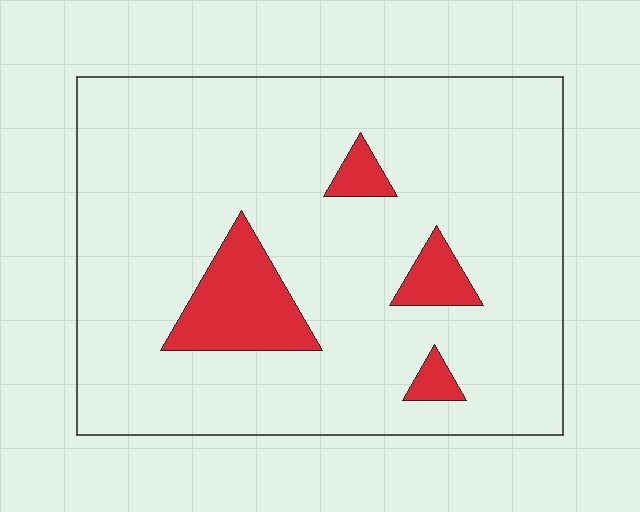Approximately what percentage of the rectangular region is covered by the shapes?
Approximately 10%.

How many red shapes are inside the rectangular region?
4.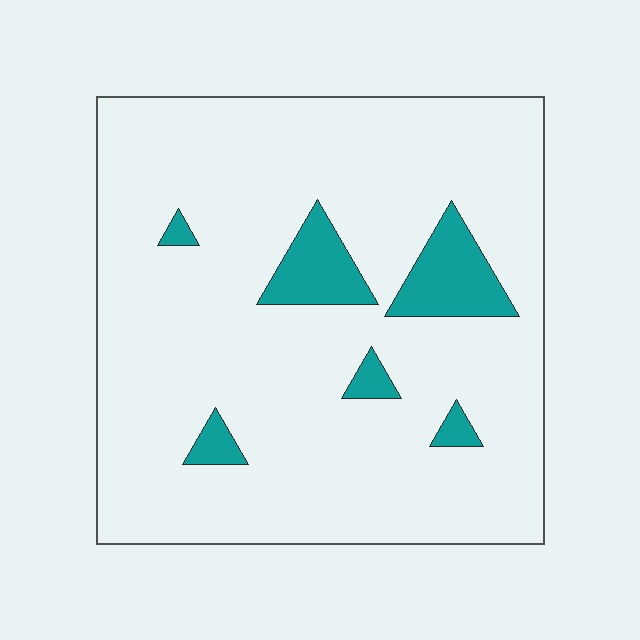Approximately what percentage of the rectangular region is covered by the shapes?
Approximately 10%.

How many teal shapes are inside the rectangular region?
6.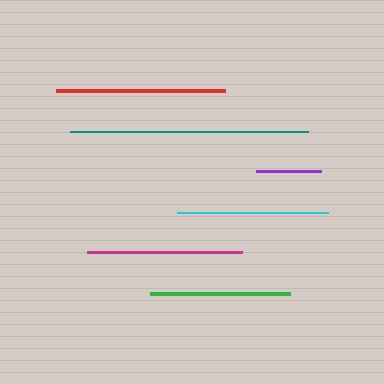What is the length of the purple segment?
The purple segment is approximately 65 pixels long.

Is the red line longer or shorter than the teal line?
The teal line is longer than the red line.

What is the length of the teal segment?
The teal segment is approximately 238 pixels long.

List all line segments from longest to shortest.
From longest to shortest: teal, red, magenta, cyan, green, purple.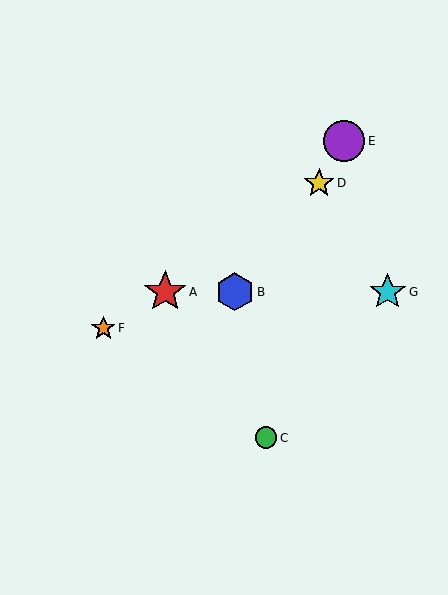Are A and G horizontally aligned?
Yes, both are at y≈292.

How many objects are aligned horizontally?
3 objects (A, B, G) are aligned horizontally.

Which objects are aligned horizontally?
Objects A, B, G are aligned horizontally.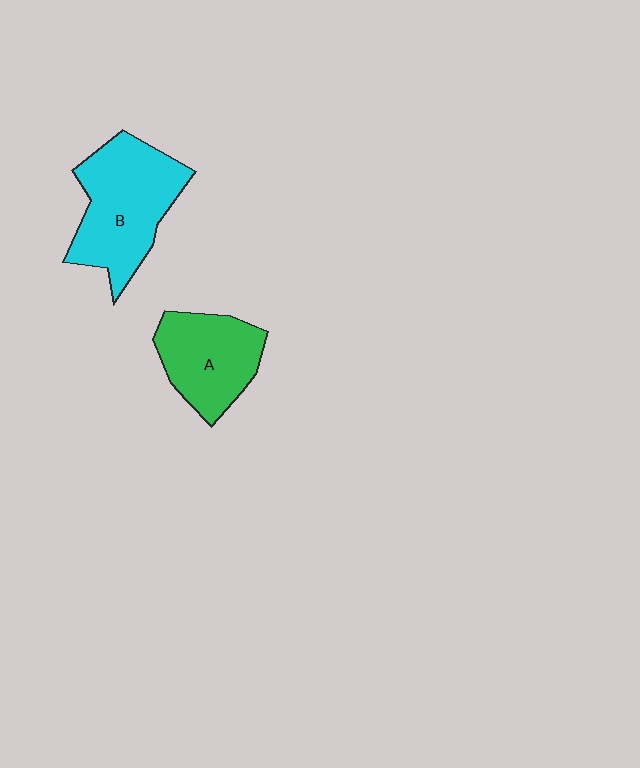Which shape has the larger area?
Shape B (cyan).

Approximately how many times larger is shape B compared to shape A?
Approximately 1.3 times.